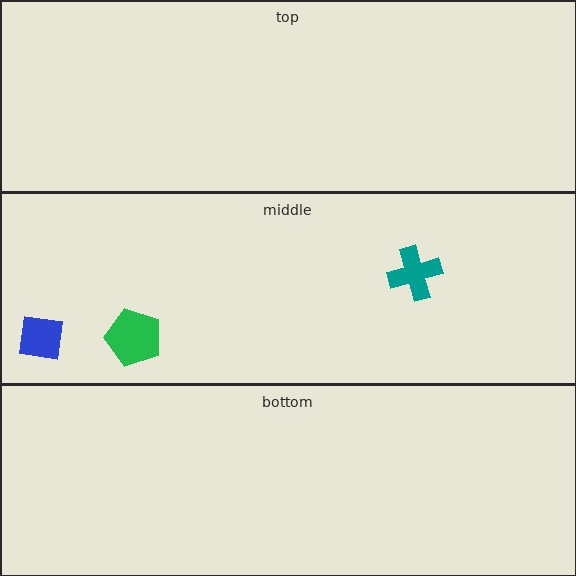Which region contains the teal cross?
The middle region.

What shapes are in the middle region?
The teal cross, the blue square, the green pentagon.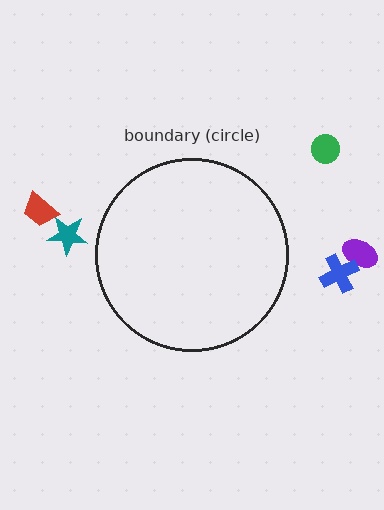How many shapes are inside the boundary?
0 inside, 5 outside.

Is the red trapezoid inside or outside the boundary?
Outside.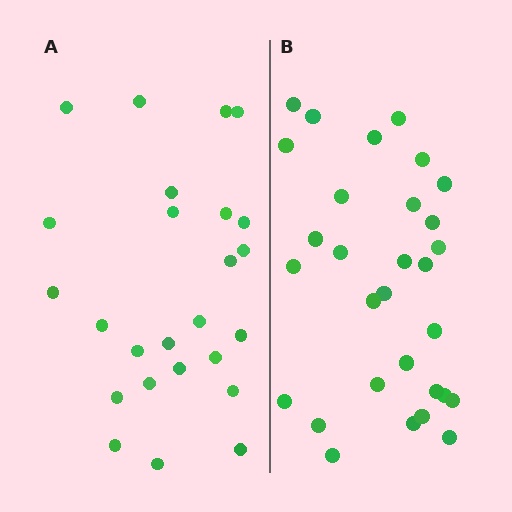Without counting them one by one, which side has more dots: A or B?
Region B (the right region) has more dots.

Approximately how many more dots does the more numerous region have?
Region B has about 5 more dots than region A.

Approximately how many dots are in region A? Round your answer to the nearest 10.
About 20 dots. (The exact count is 25, which rounds to 20.)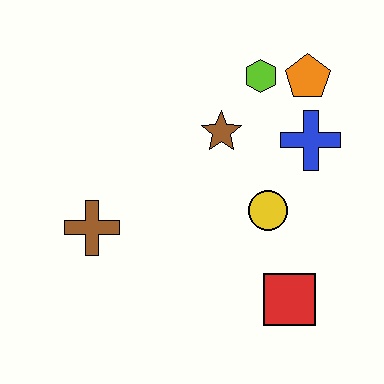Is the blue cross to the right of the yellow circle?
Yes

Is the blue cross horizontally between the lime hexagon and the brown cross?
No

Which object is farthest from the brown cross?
The orange pentagon is farthest from the brown cross.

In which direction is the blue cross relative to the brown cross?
The blue cross is to the right of the brown cross.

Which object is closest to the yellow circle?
The blue cross is closest to the yellow circle.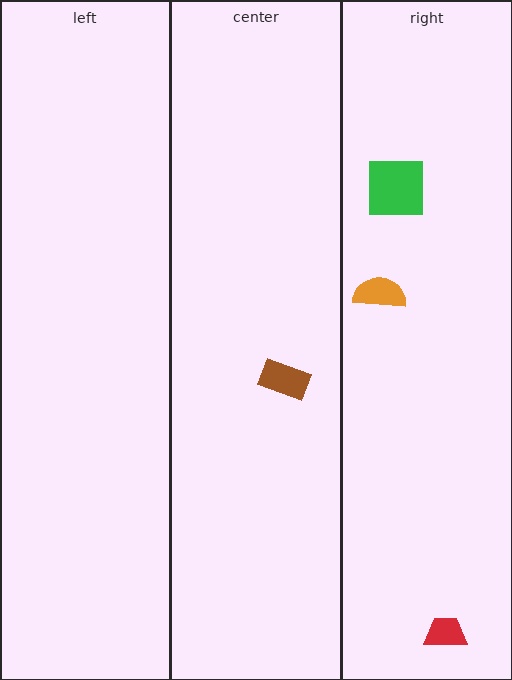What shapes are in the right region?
The red trapezoid, the green square, the orange semicircle.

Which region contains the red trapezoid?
The right region.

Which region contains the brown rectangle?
The center region.